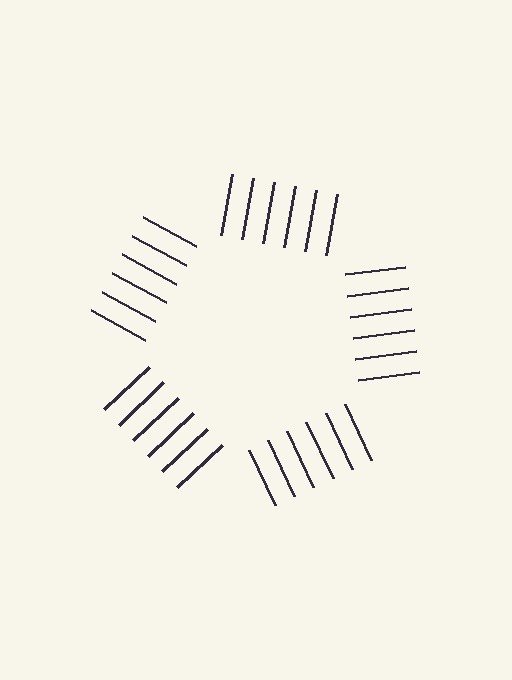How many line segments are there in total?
30 — 6 along each of the 5 edges.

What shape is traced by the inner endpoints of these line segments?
An illusory pentagon — the line segments terminate on its edges but no continuous stroke is drawn.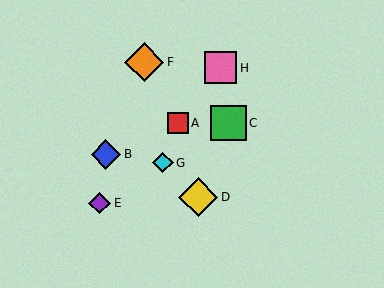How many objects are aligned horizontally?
2 objects (A, C) are aligned horizontally.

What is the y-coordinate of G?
Object G is at y≈163.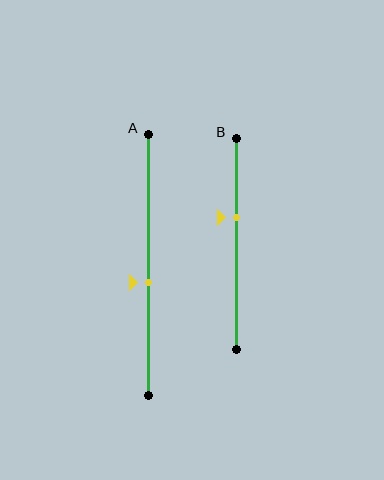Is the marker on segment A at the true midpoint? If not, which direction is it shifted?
No, the marker on segment A is shifted downward by about 7% of the segment length.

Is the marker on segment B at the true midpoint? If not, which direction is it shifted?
No, the marker on segment B is shifted upward by about 13% of the segment length.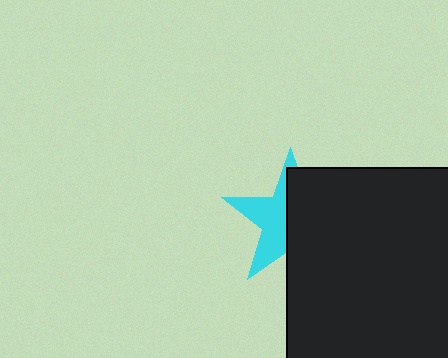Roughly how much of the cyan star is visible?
A small part of it is visible (roughly 45%).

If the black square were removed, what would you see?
You would see the complete cyan star.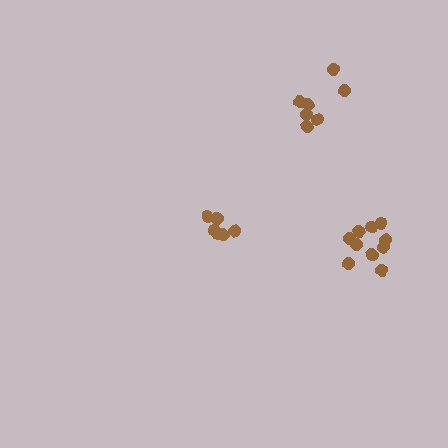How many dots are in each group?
Group 1: 6 dots, Group 2: 7 dots, Group 3: 11 dots (24 total).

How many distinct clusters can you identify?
There are 3 distinct clusters.